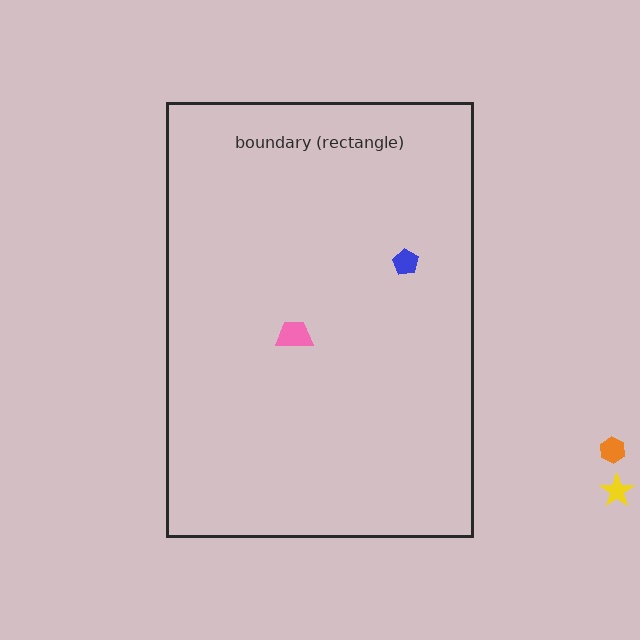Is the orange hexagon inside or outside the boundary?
Outside.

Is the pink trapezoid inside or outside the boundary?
Inside.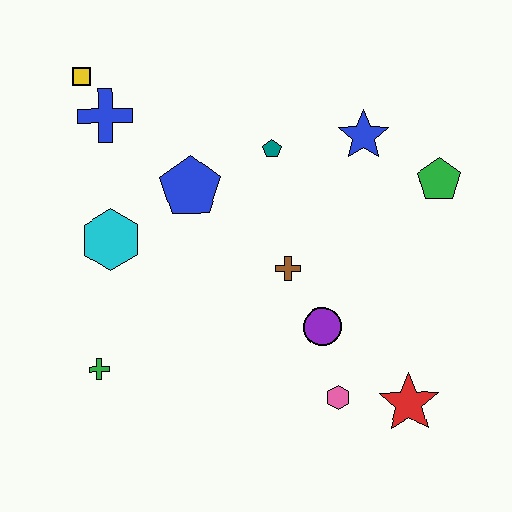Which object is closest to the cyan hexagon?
The blue pentagon is closest to the cyan hexagon.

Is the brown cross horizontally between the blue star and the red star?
No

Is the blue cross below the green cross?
No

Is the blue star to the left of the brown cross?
No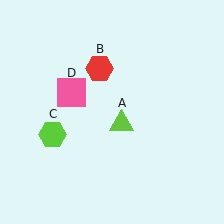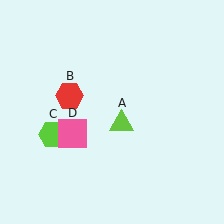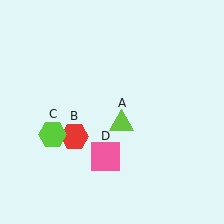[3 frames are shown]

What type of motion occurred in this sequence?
The red hexagon (object B), pink square (object D) rotated counterclockwise around the center of the scene.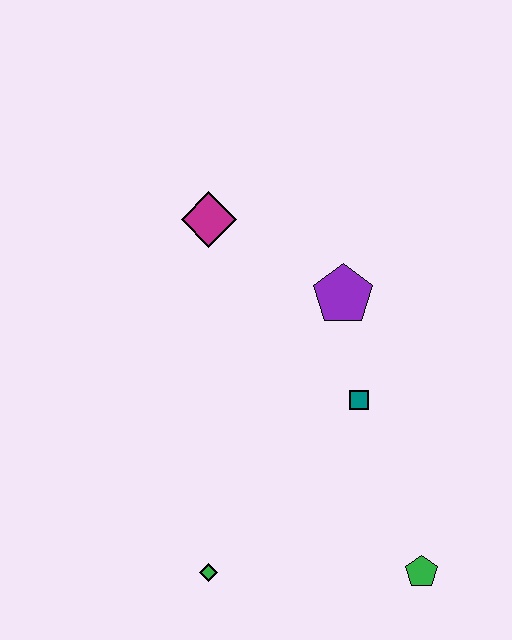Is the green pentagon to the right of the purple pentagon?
Yes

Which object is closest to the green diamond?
The green pentagon is closest to the green diamond.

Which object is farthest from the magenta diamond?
The green pentagon is farthest from the magenta diamond.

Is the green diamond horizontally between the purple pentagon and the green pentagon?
No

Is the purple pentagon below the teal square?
No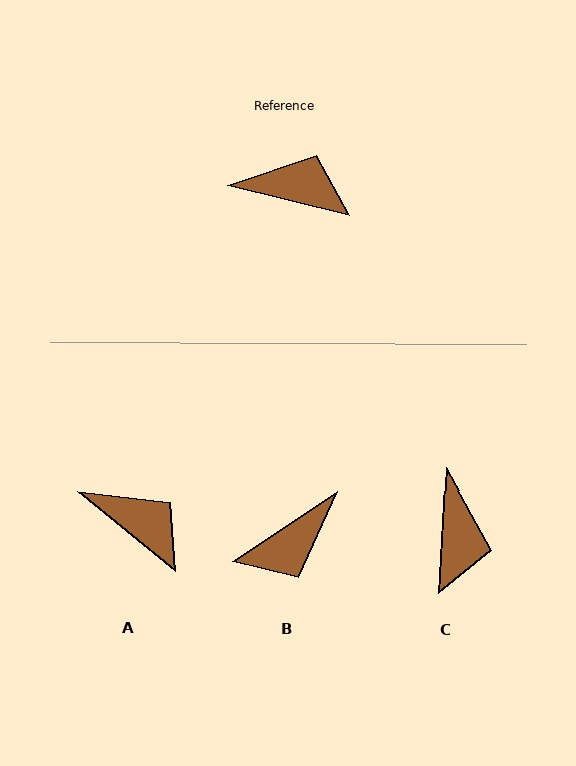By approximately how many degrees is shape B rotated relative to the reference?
Approximately 132 degrees clockwise.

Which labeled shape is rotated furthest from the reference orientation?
B, about 132 degrees away.